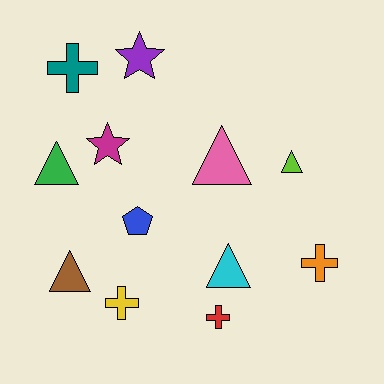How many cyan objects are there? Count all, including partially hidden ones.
There is 1 cyan object.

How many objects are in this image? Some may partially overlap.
There are 12 objects.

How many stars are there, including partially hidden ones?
There are 2 stars.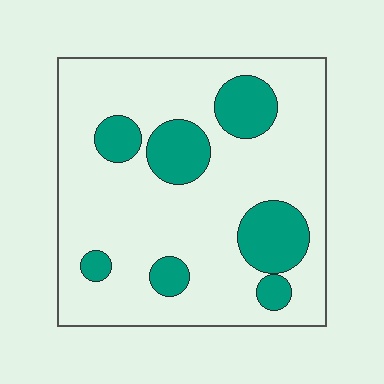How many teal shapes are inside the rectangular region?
7.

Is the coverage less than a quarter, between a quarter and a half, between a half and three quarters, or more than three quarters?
Less than a quarter.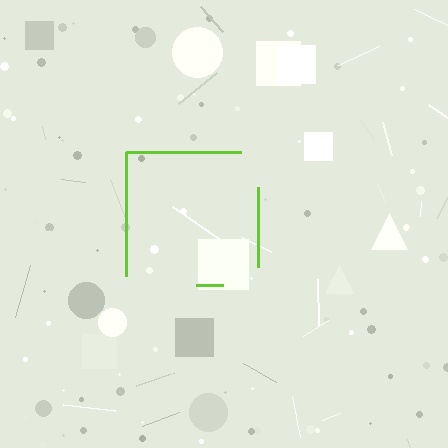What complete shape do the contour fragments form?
The contour fragments form a square.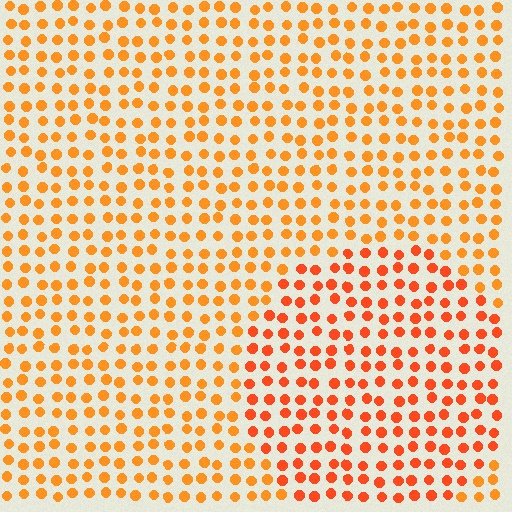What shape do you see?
I see a circle.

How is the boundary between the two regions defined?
The boundary is defined purely by a slight shift in hue (about 20 degrees). Spacing, size, and orientation are identical on both sides.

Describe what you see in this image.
The image is filled with small orange elements in a uniform arrangement. A circle-shaped region is visible where the elements are tinted to a slightly different hue, forming a subtle color boundary.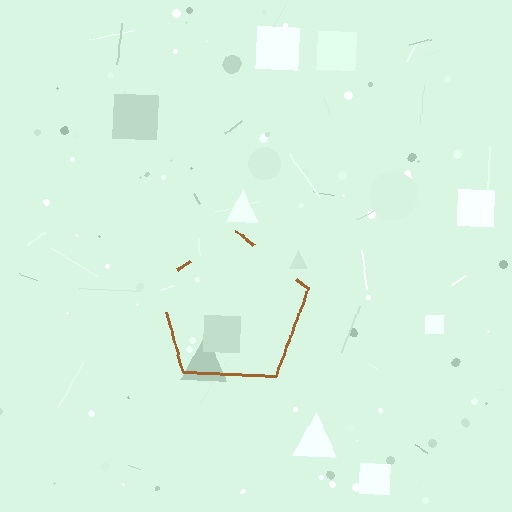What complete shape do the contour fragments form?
The contour fragments form a pentagon.